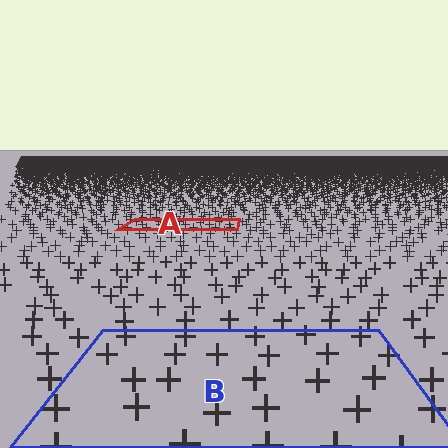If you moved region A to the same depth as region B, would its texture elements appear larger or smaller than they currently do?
They would appear larger. At a closer depth, the same texture elements are projected at a bigger on-screen size.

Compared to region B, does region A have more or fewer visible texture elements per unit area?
Region A has more texture elements per unit area — they are packed more densely because it is farther away.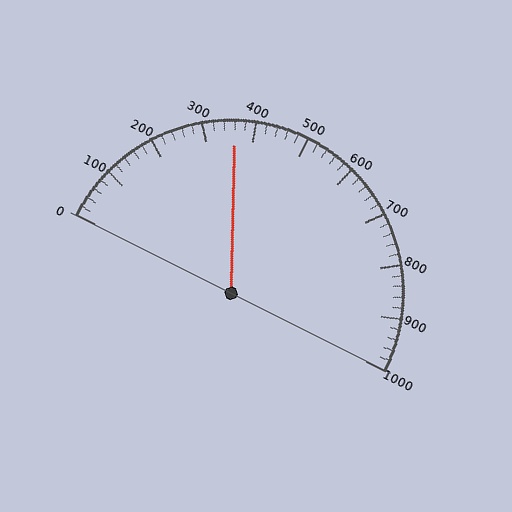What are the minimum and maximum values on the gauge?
The gauge ranges from 0 to 1000.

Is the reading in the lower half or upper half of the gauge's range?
The reading is in the lower half of the range (0 to 1000).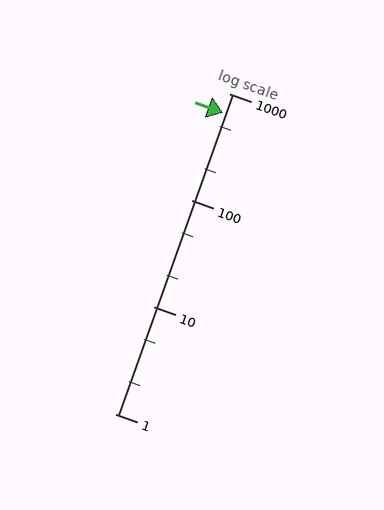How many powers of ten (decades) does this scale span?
The scale spans 3 decades, from 1 to 1000.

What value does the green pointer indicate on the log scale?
The pointer indicates approximately 660.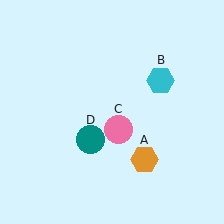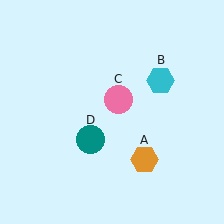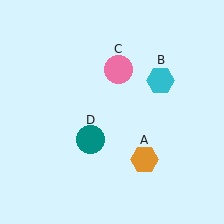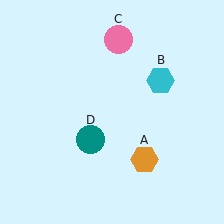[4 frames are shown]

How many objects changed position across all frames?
1 object changed position: pink circle (object C).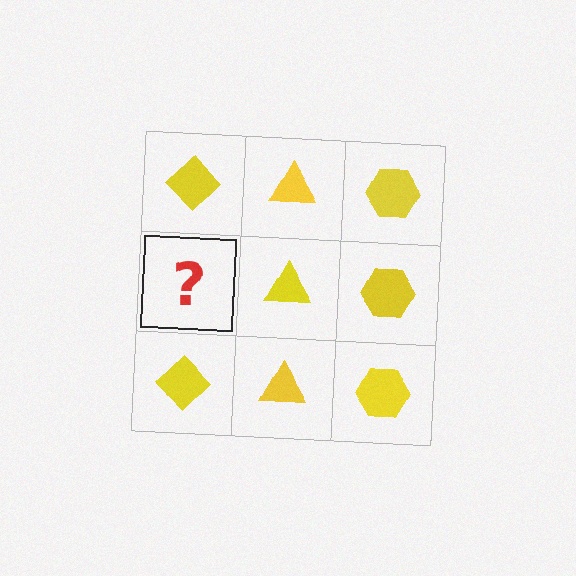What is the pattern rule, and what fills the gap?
The rule is that each column has a consistent shape. The gap should be filled with a yellow diamond.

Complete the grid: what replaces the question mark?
The question mark should be replaced with a yellow diamond.